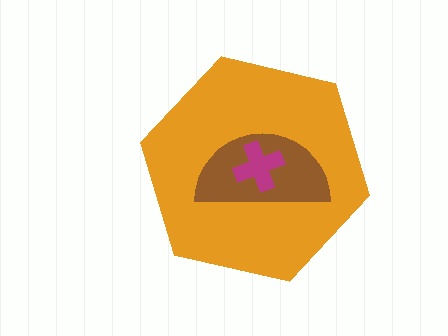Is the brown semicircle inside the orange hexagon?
Yes.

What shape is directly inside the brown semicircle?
The magenta cross.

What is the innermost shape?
The magenta cross.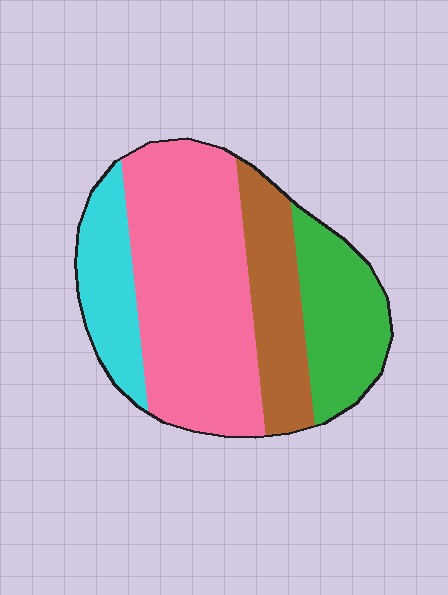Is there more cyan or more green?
Green.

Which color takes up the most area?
Pink, at roughly 45%.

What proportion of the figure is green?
Green covers 20% of the figure.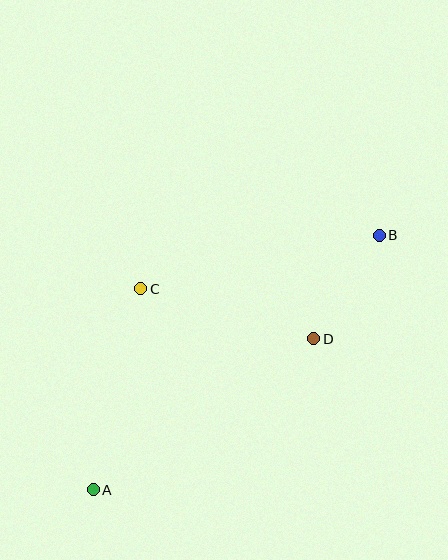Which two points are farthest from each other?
Points A and B are farthest from each other.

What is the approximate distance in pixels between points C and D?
The distance between C and D is approximately 180 pixels.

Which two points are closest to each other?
Points B and D are closest to each other.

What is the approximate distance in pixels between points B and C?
The distance between B and C is approximately 244 pixels.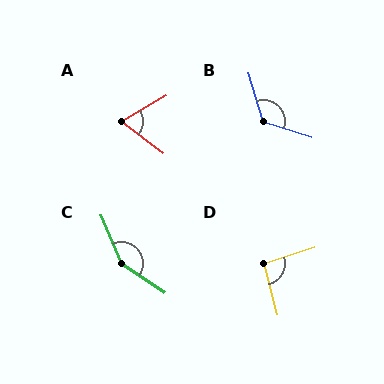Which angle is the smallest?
A, at approximately 68 degrees.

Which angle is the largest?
C, at approximately 147 degrees.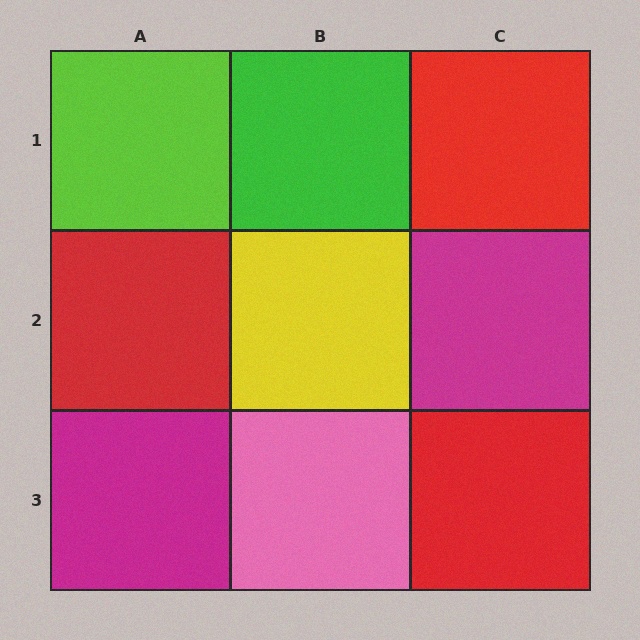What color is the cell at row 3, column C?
Red.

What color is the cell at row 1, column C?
Red.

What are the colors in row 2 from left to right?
Red, yellow, magenta.